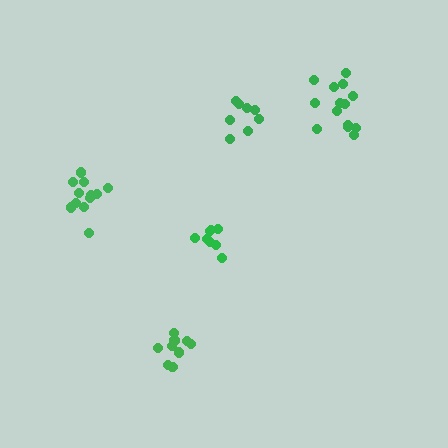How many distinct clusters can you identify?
There are 5 distinct clusters.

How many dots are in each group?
Group 1: 10 dots, Group 2: 8 dots, Group 3: 14 dots, Group 4: 8 dots, Group 5: 12 dots (52 total).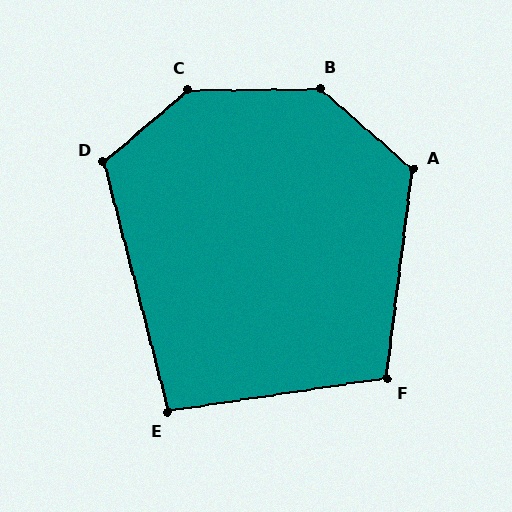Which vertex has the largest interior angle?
C, at approximately 140 degrees.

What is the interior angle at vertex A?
Approximately 124 degrees (obtuse).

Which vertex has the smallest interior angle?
E, at approximately 96 degrees.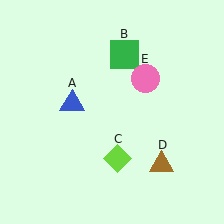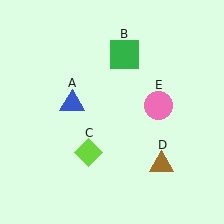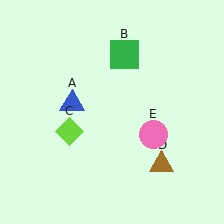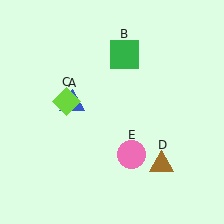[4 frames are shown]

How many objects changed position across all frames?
2 objects changed position: lime diamond (object C), pink circle (object E).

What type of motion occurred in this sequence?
The lime diamond (object C), pink circle (object E) rotated clockwise around the center of the scene.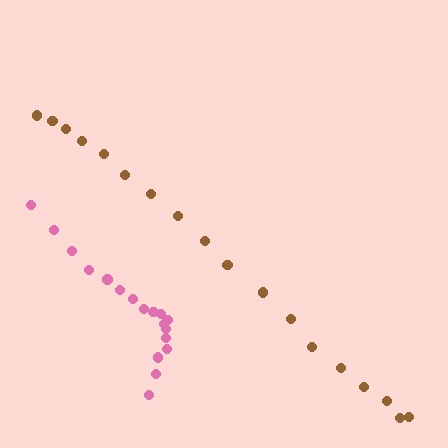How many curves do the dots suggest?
There are 2 distinct paths.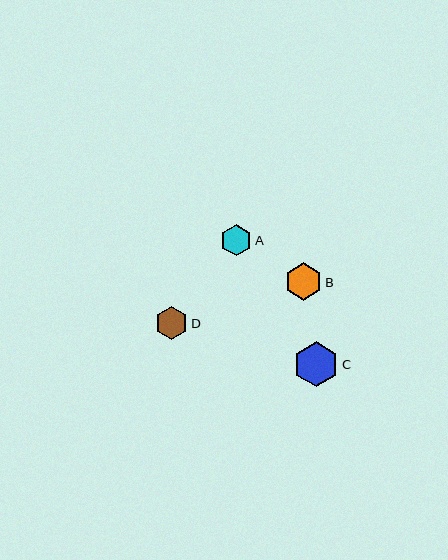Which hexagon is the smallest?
Hexagon A is the smallest with a size of approximately 32 pixels.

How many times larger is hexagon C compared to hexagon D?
Hexagon C is approximately 1.4 times the size of hexagon D.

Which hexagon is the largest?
Hexagon C is the largest with a size of approximately 45 pixels.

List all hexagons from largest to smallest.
From largest to smallest: C, B, D, A.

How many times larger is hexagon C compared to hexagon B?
Hexagon C is approximately 1.2 times the size of hexagon B.